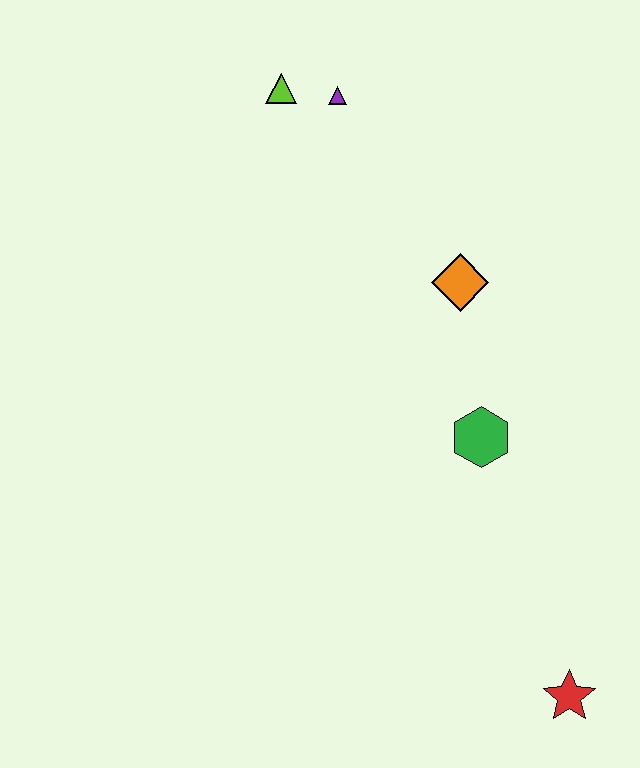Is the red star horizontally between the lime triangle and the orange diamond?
No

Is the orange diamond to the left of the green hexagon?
Yes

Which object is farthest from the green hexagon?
The lime triangle is farthest from the green hexagon.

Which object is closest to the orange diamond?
The green hexagon is closest to the orange diamond.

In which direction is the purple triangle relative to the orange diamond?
The purple triangle is above the orange diamond.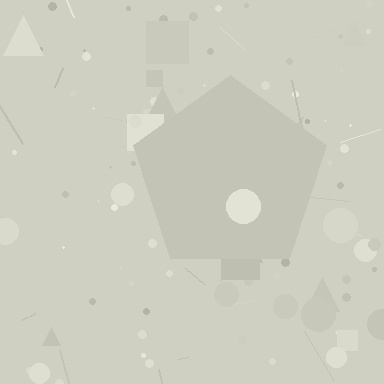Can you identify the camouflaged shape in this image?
The camouflaged shape is a pentagon.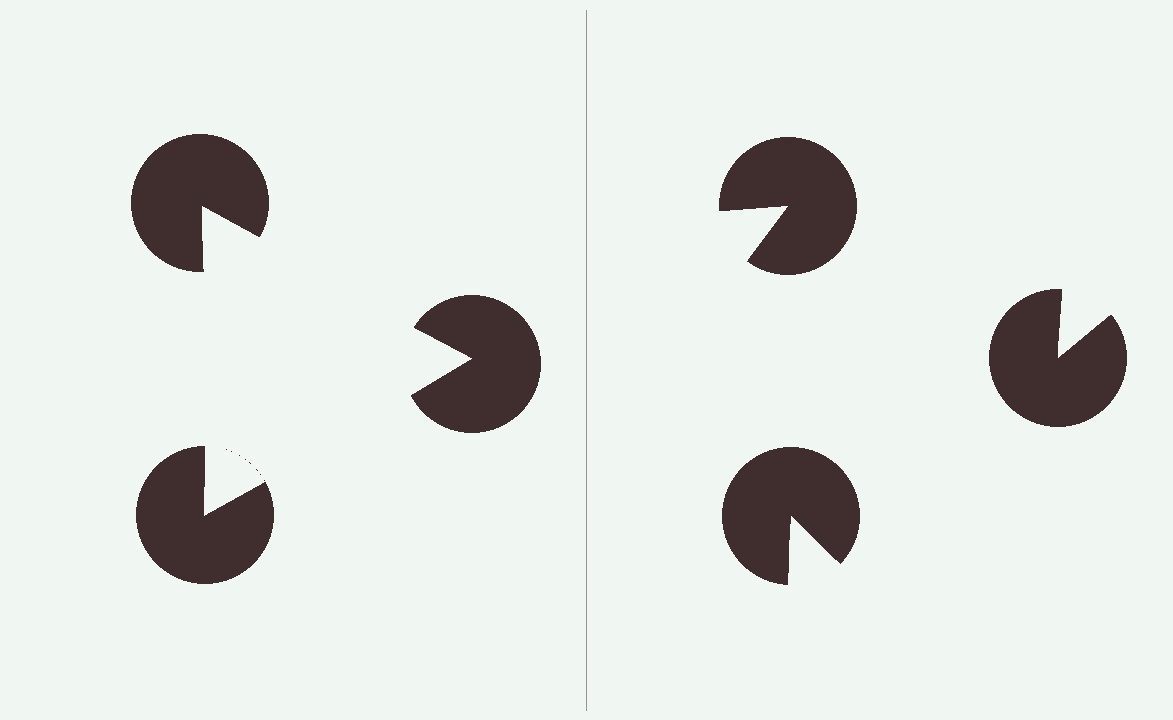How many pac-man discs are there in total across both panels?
6 — 3 on each side.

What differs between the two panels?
The pac-man discs are positioned identically on both sides; only the wedge orientations differ. On the left they align to a triangle; on the right they are misaligned.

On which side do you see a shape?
An illusory triangle appears on the left side. On the right side the wedge cuts are rotated, so no coherent shape forms.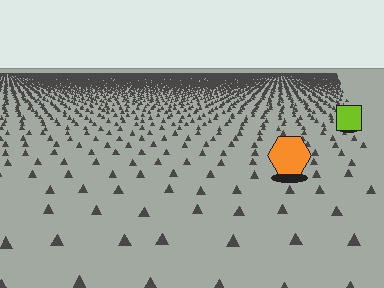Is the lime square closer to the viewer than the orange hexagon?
No. The orange hexagon is closer — you can tell from the texture gradient: the ground texture is coarser near it.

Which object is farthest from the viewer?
The lime square is farthest from the viewer. It appears smaller and the ground texture around it is denser.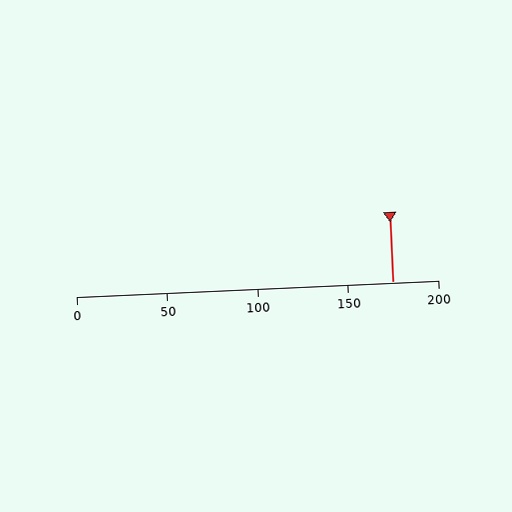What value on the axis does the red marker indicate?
The marker indicates approximately 175.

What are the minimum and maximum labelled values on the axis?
The axis runs from 0 to 200.